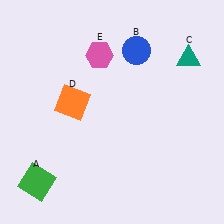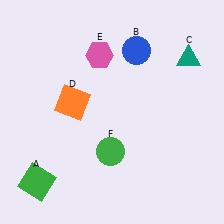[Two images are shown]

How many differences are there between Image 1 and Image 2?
There is 1 difference between the two images.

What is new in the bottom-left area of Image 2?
A green circle (F) was added in the bottom-left area of Image 2.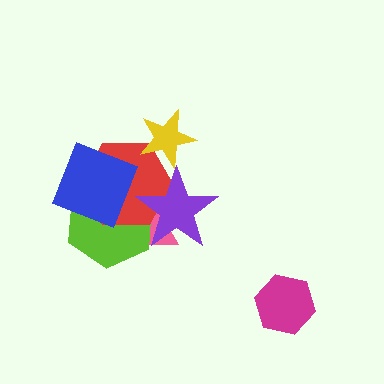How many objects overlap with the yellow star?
1 object overlaps with the yellow star.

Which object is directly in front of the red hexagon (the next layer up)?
The purple star is directly in front of the red hexagon.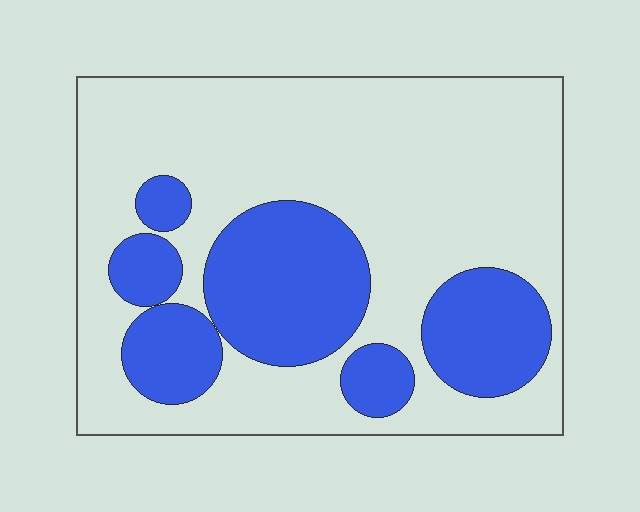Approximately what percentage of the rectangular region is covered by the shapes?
Approximately 30%.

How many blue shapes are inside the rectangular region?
6.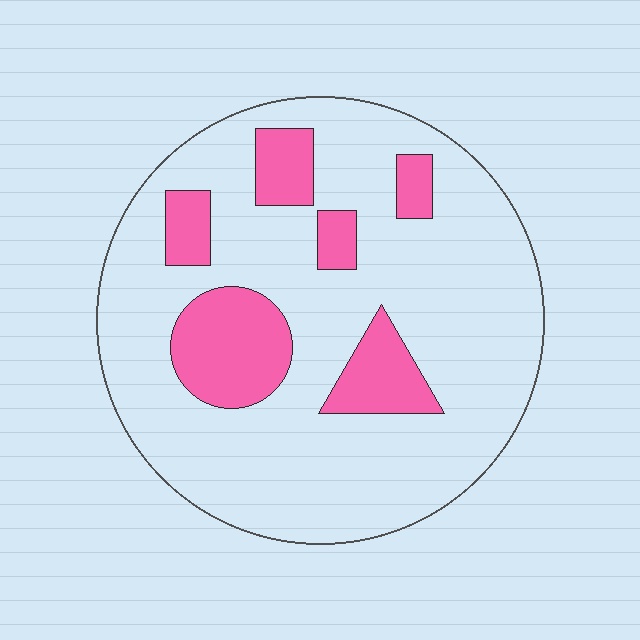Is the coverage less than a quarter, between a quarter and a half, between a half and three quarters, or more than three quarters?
Less than a quarter.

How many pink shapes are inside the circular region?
6.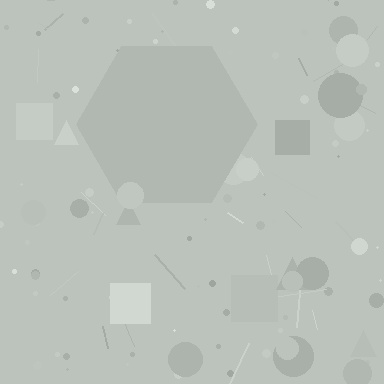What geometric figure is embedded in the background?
A hexagon is embedded in the background.